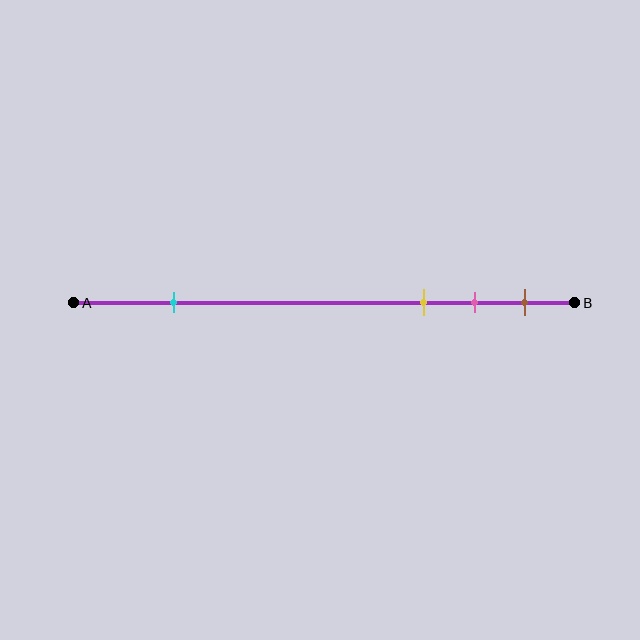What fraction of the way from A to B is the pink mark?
The pink mark is approximately 80% (0.8) of the way from A to B.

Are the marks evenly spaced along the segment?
No, the marks are not evenly spaced.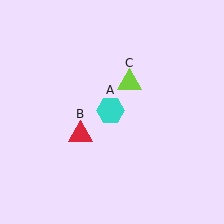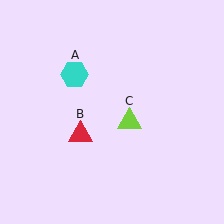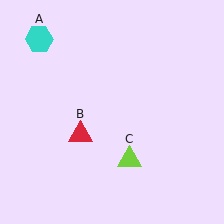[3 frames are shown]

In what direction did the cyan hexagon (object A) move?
The cyan hexagon (object A) moved up and to the left.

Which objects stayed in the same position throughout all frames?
Red triangle (object B) remained stationary.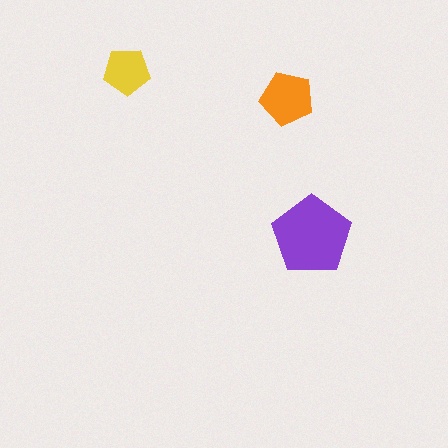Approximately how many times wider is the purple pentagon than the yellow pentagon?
About 1.5 times wider.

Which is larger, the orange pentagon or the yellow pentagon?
The orange one.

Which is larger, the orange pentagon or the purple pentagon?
The purple one.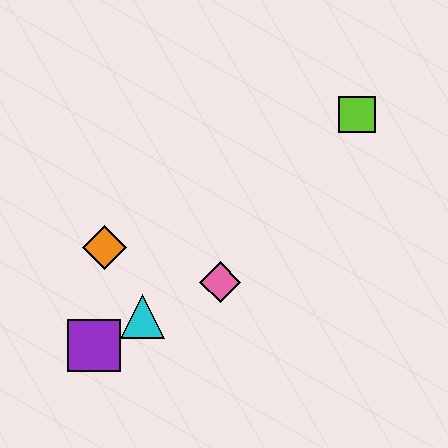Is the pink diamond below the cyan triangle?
No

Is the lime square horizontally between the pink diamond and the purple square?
No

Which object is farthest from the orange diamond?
The lime square is farthest from the orange diamond.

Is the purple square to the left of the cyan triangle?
Yes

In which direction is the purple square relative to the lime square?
The purple square is to the left of the lime square.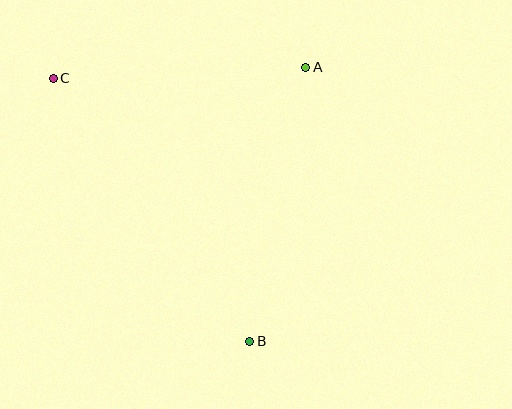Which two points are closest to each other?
Points A and C are closest to each other.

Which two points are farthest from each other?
Points B and C are farthest from each other.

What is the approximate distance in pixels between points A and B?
The distance between A and B is approximately 279 pixels.